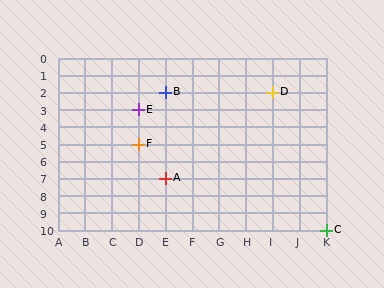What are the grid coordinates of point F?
Point F is at grid coordinates (D, 5).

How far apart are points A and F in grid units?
Points A and F are 1 column and 2 rows apart (about 2.2 grid units diagonally).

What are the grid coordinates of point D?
Point D is at grid coordinates (I, 2).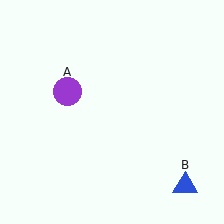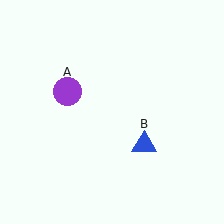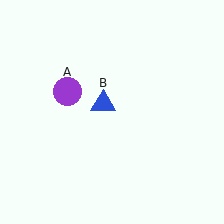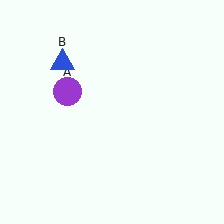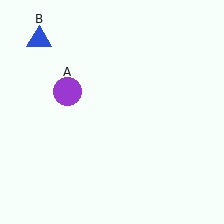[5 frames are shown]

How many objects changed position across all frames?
1 object changed position: blue triangle (object B).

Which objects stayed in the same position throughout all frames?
Purple circle (object A) remained stationary.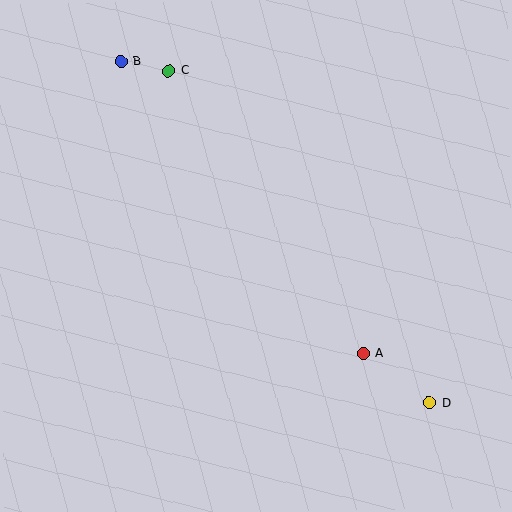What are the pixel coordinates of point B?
Point B is at (121, 62).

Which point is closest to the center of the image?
Point A at (363, 353) is closest to the center.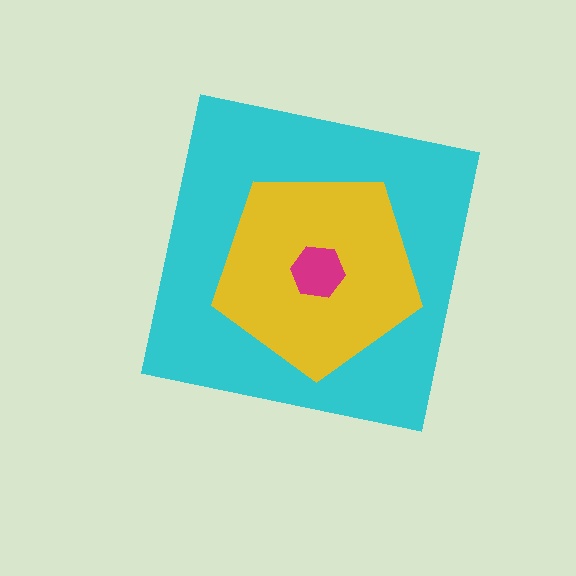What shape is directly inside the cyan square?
The yellow pentagon.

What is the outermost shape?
The cyan square.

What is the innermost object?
The magenta hexagon.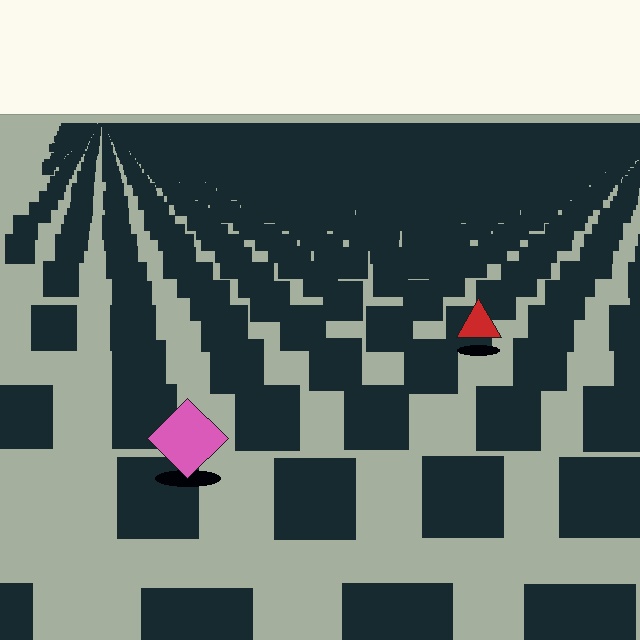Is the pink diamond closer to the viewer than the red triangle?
Yes. The pink diamond is closer — you can tell from the texture gradient: the ground texture is coarser near it.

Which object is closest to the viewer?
The pink diamond is closest. The texture marks near it are larger and more spread out.